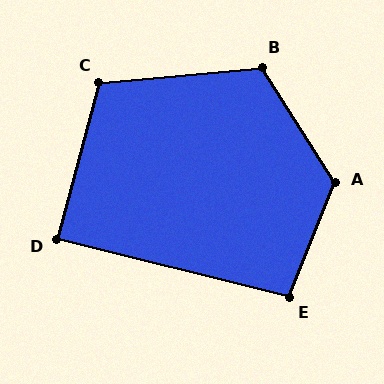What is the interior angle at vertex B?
Approximately 117 degrees (obtuse).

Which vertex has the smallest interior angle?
D, at approximately 89 degrees.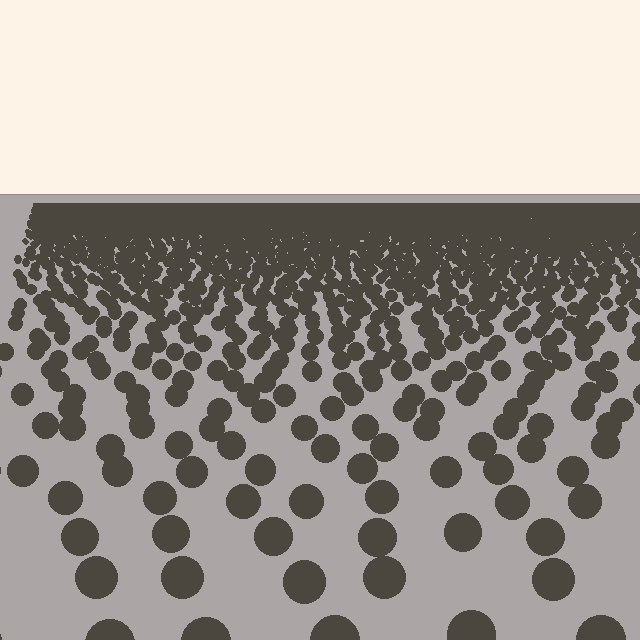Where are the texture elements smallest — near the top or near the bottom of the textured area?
Near the top.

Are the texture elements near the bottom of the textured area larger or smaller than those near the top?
Larger. Near the bottom, elements are closer to the viewer and appear at a bigger on-screen size.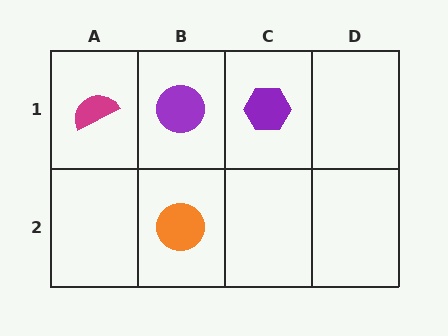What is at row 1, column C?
A purple hexagon.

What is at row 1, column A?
A magenta semicircle.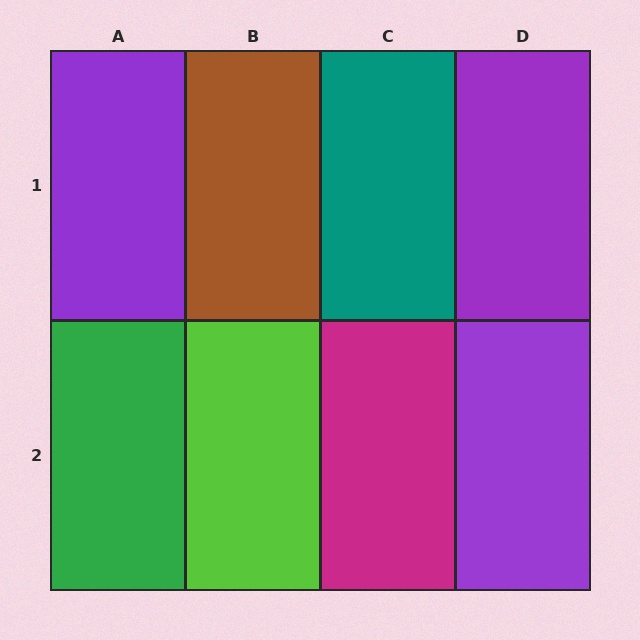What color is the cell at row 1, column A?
Purple.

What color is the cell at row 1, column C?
Teal.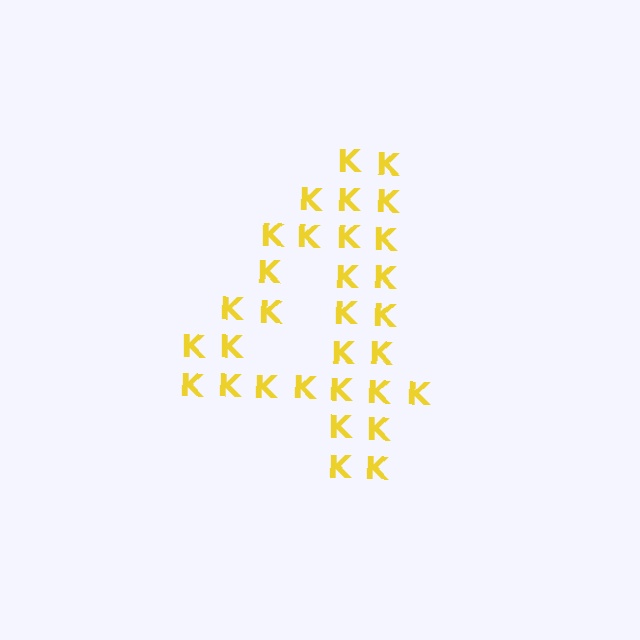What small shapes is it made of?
It is made of small letter K's.